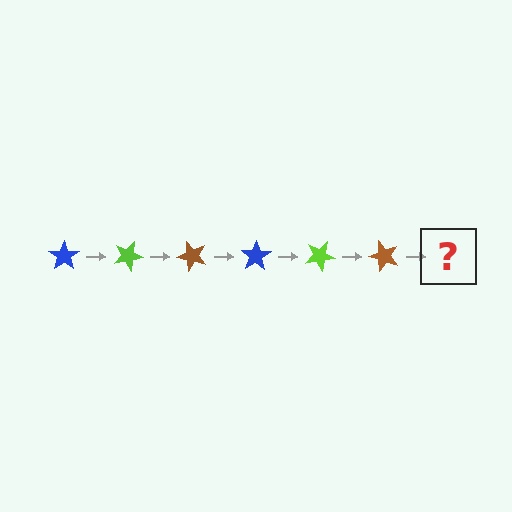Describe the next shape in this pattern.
It should be a blue star, rotated 150 degrees from the start.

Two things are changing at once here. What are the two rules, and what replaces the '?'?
The two rules are that it rotates 25 degrees each step and the color cycles through blue, lime, and brown. The '?' should be a blue star, rotated 150 degrees from the start.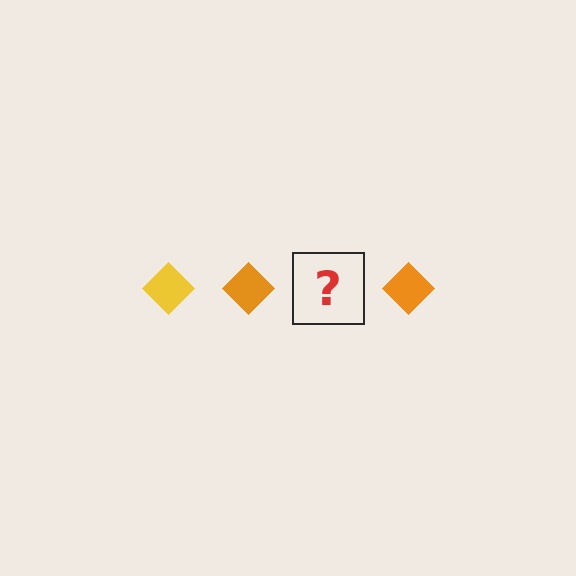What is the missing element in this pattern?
The missing element is a yellow diamond.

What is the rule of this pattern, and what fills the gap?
The rule is that the pattern cycles through yellow, orange diamonds. The gap should be filled with a yellow diamond.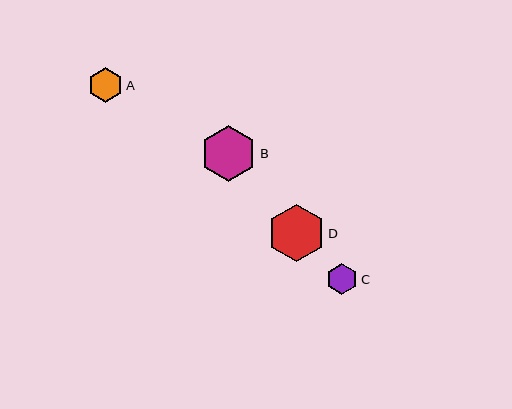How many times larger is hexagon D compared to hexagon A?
Hexagon D is approximately 1.7 times the size of hexagon A.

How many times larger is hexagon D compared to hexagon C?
Hexagon D is approximately 1.8 times the size of hexagon C.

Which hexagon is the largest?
Hexagon D is the largest with a size of approximately 58 pixels.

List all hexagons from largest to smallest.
From largest to smallest: D, B, A, C.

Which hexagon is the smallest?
Hexagon C is the smallest with a size of approximately 32 pixels.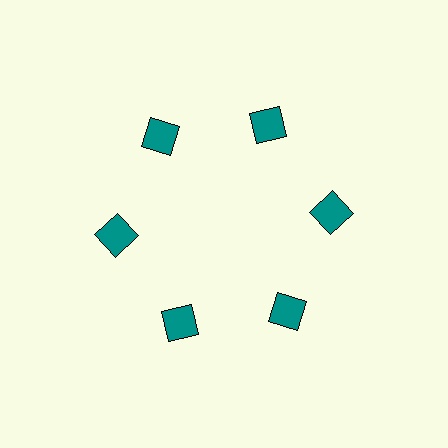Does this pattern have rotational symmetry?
Yes, this pattern has 6-fold rotational symmetry. It looks the same after rotating 60 degrees around the center.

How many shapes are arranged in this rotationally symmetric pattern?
There are 6 shapes, arranged in 6 groups of 1.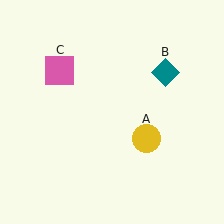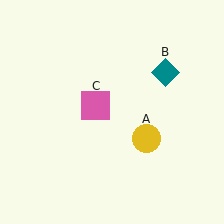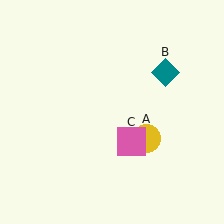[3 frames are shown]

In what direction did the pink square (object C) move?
The pink square (object C) moved down and to the right.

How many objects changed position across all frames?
1 object changed position: pink square (object C).